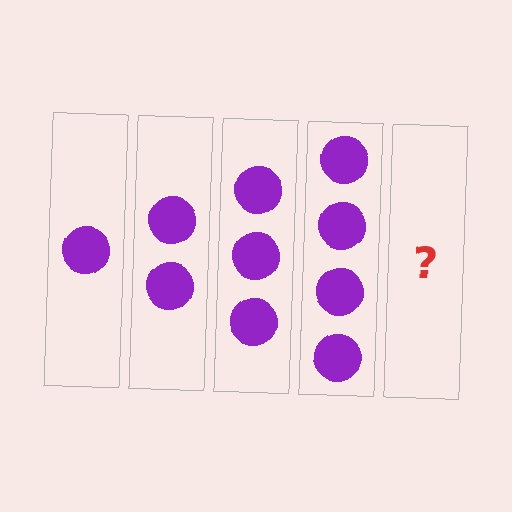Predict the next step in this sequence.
The next step is 5 circles.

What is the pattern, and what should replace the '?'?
The pattern is that each step adds one more circle. The '?' should be 5 circles.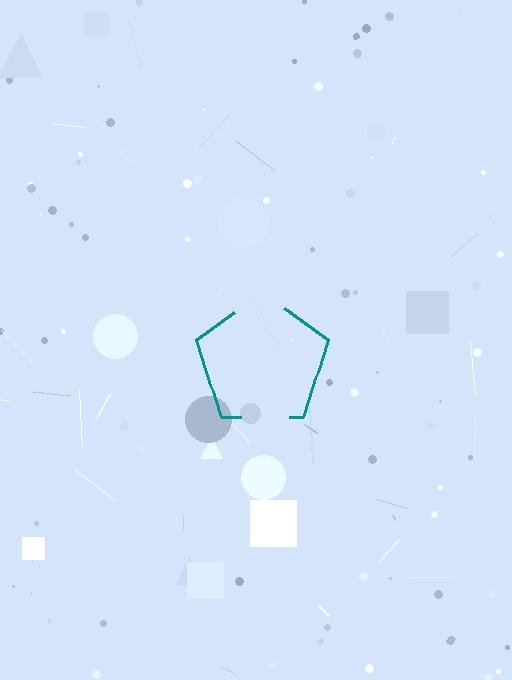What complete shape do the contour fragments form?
The contour fragments form a pentagon.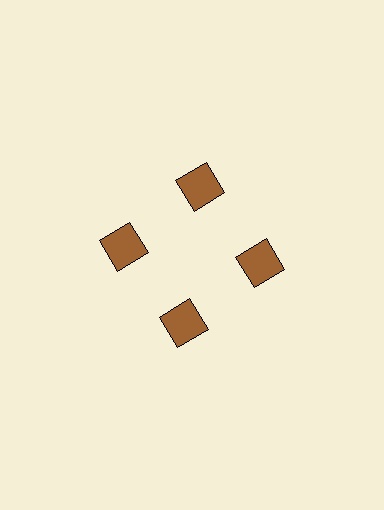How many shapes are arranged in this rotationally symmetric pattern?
There are 4 shapes, arranged in 4 groups of 1.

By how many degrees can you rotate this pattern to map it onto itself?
The pattern maps onto itself every 90 degrees of rotation.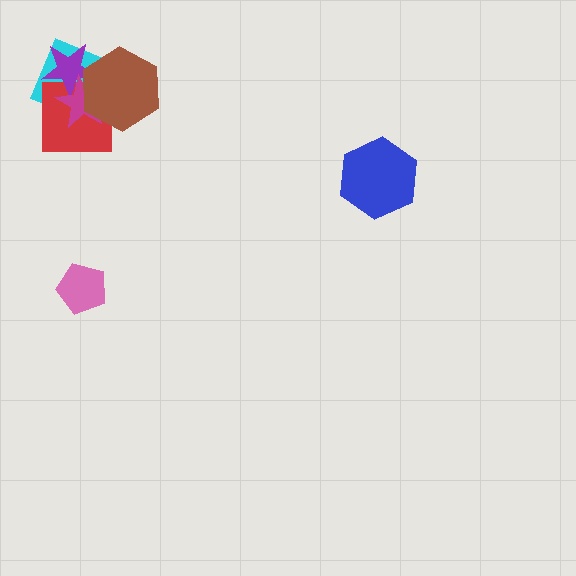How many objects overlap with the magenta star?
4 objects overlap with the magenta star.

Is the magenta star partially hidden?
Yes, it is partially covered by another shape.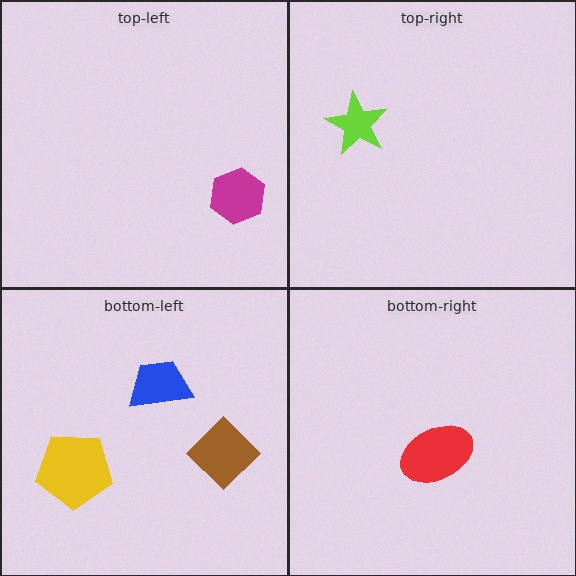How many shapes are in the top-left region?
1.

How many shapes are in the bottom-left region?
3.